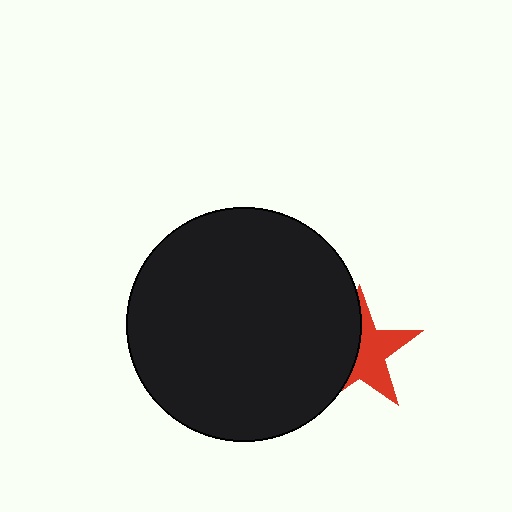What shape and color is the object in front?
The object in front is a black circle.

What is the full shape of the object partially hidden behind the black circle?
The partially hidden object is a red star.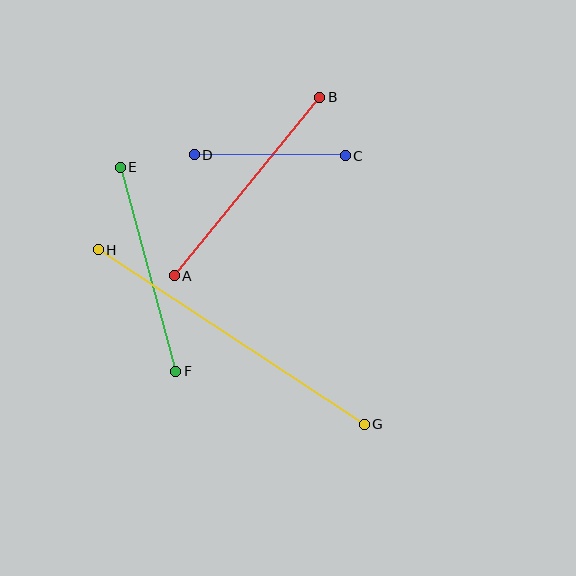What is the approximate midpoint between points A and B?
The midpoint is at approximately (247, 186) pixels.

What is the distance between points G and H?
The distance is approximately 318 pixels.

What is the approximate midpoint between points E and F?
The midpoint is at approximately (148, 269) pixels.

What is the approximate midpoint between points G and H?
The midpoint is at approximately (231, 337) pixels.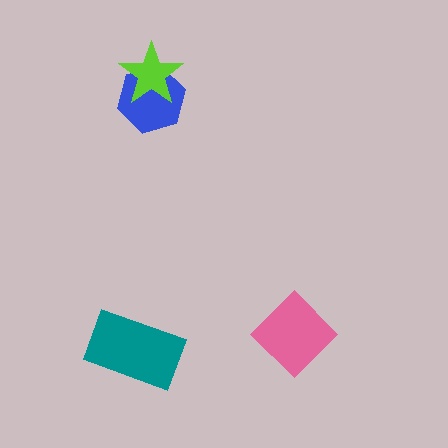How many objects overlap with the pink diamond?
0 objects overlap with the pink diamond.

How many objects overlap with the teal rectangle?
0 objects overlap with the teal rectangle.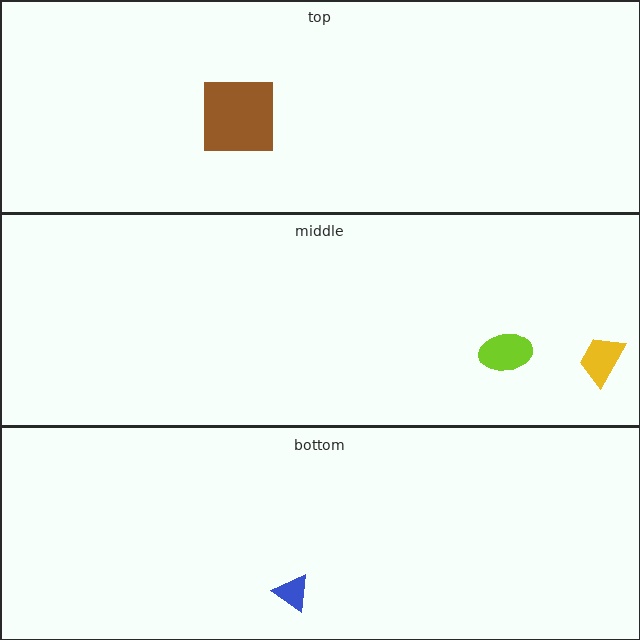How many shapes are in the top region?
1.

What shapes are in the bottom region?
The blue triangle.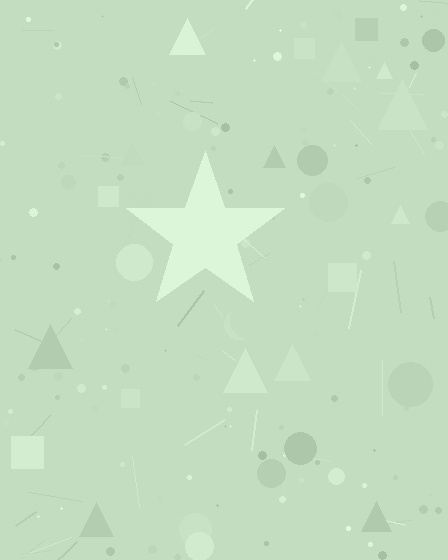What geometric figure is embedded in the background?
A star is embedded in the background.